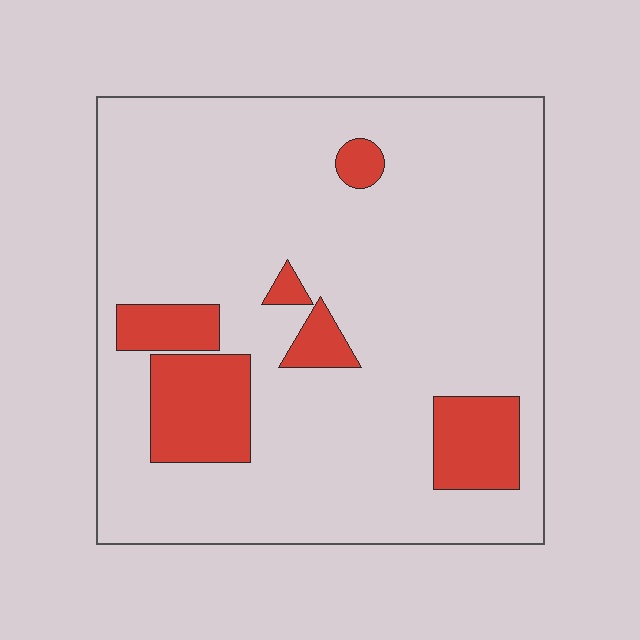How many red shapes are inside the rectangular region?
6.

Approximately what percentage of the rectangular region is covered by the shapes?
Approximately 15%.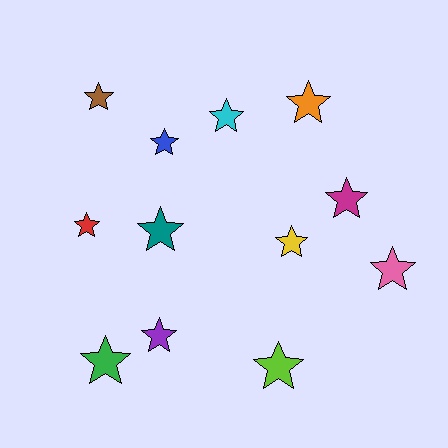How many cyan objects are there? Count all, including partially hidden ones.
There is 1 cyan object.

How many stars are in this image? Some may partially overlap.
There are 12 stars.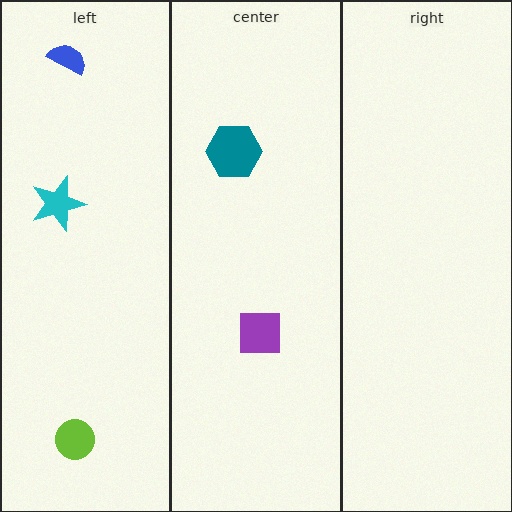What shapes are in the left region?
The lime circle, the cyan star, the blue semicircle.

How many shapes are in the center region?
2.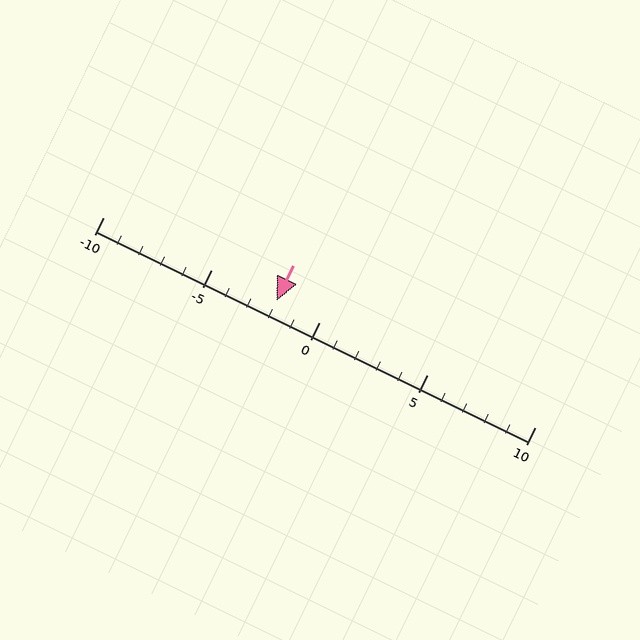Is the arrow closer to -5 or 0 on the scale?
The arrow is closer to 0.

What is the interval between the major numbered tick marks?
The major tick marks are spaced 5 units apart.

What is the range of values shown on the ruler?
The ruler shows values from -10 to 10.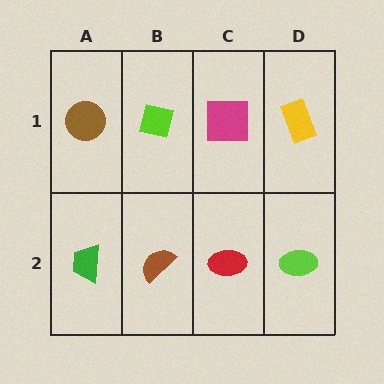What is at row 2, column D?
A lime ellipse.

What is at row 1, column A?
A brown circle.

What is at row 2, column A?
A green trapezoid.